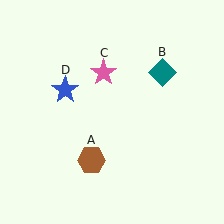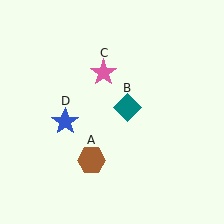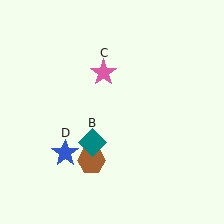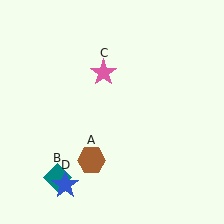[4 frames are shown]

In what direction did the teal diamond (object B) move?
The teal diamond (object B) moved down and to the left.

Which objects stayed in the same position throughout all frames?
Brown hexagon (object A) and pink star (object C) remained stationary.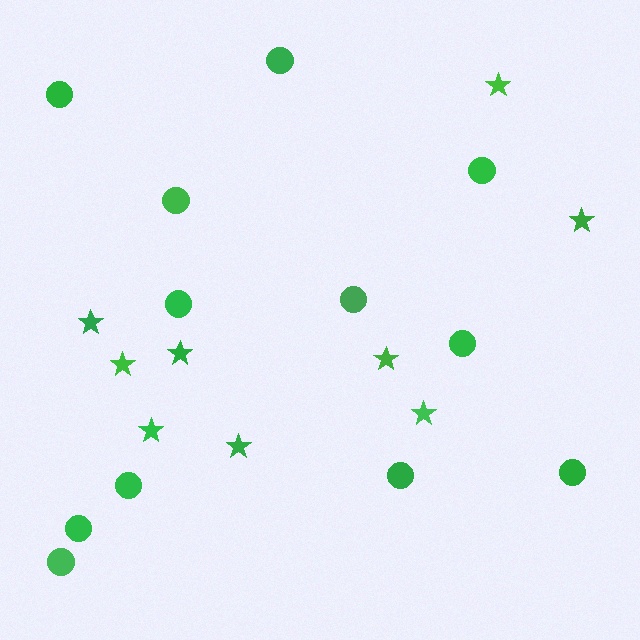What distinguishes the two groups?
There are 2 groups: one group of circles (12) and one group of stars (9).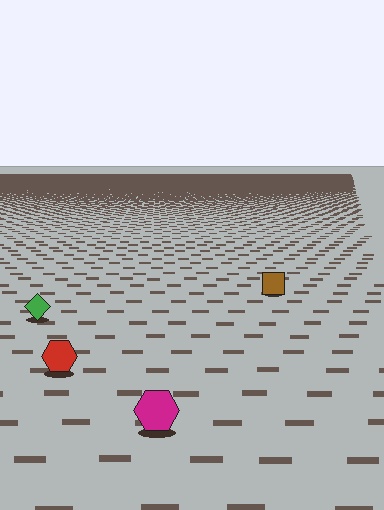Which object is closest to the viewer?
The magenta hexagon is closest. The texture marks near it are larger and more spread out.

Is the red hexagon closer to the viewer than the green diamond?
Yes. The red hexagon is closer — you can tell from the texture gradient: the ground texture is coarser near it.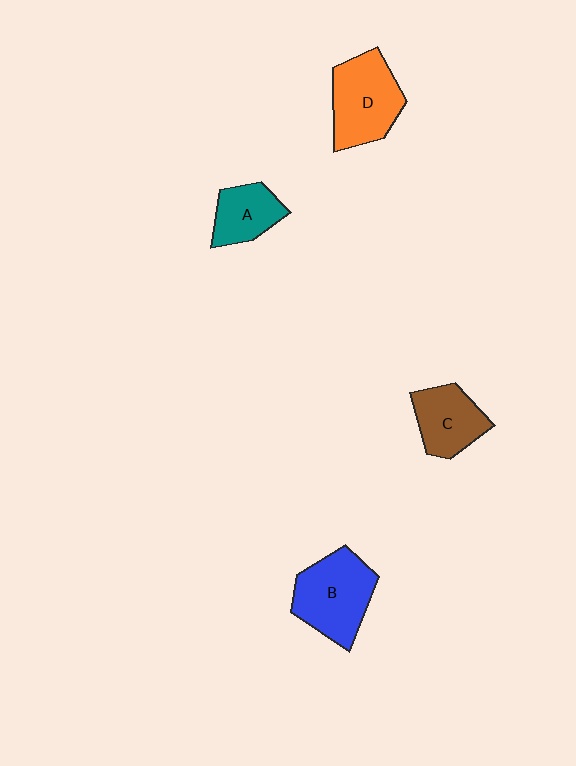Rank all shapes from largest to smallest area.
From largest to smallest: B (blue), D (orange), C (brown), A (teal).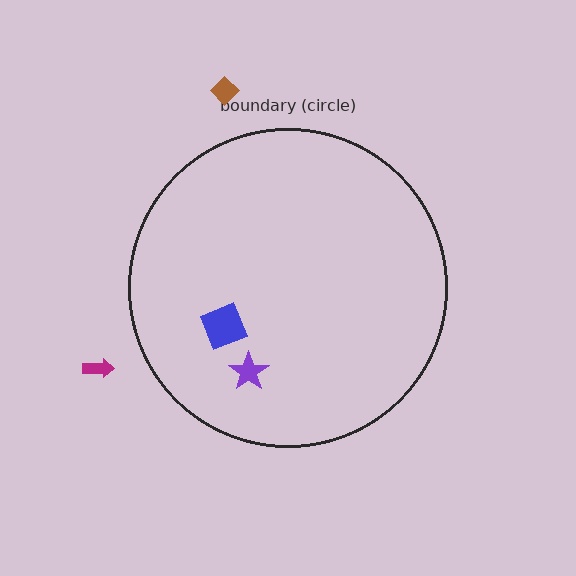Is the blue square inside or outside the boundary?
Inside.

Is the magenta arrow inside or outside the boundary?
Outside.